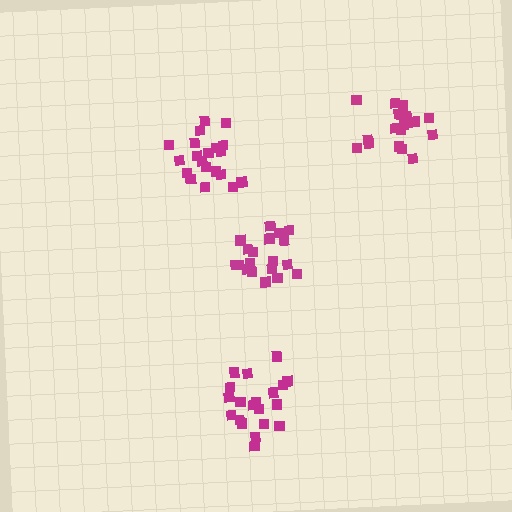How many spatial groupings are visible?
There are 4 spatial groupings.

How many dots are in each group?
Group 1: 20 dots, Group 2: 20 dots, Group 3: 18 dots, Group 4: 19 dots (77 total).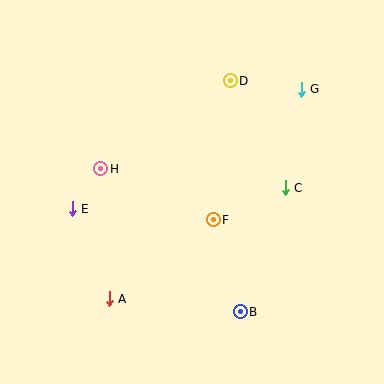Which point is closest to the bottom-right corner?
Point B is closest to the bottom-right corner.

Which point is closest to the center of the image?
Point F at (213, 220) is closest to the center.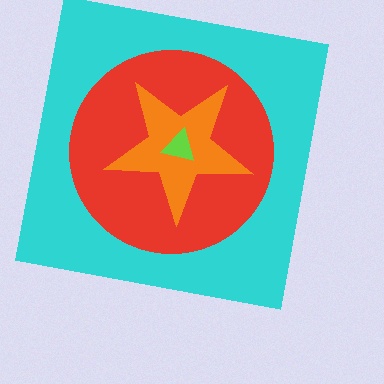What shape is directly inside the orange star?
The lime triangle.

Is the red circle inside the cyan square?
Yes.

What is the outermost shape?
The cyan square.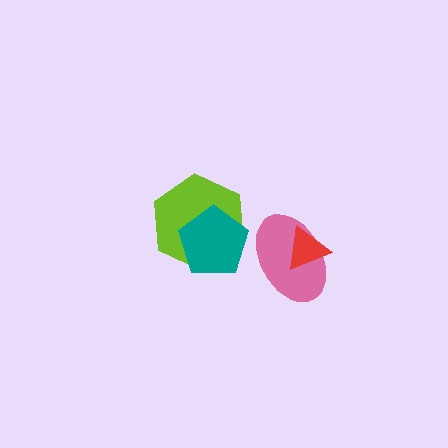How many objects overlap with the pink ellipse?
1 object overlaps with the pink ellipse.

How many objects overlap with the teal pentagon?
1 object overlaps with the teal pentagon.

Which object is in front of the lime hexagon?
The teal pentagon is in front of the lime hexagon.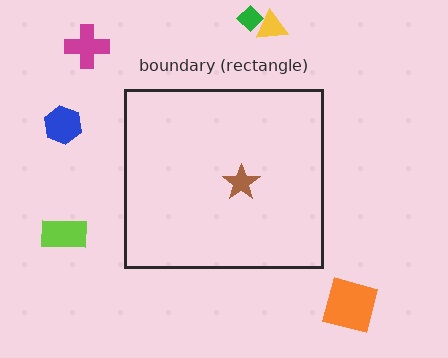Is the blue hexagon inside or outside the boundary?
Outside.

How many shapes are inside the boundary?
1 inside, 6 outside.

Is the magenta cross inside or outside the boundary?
Outside.